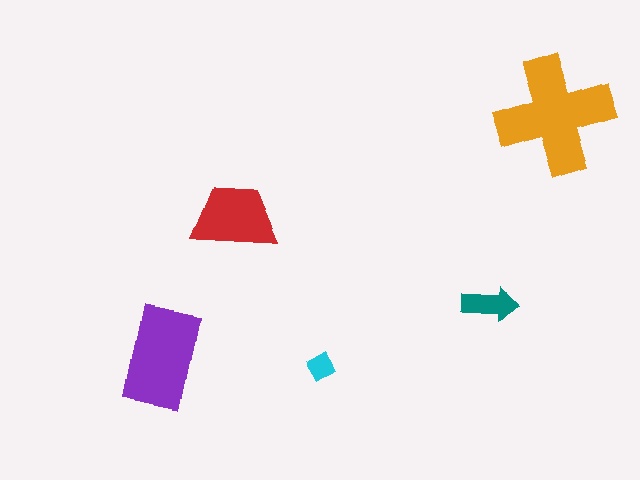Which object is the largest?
The orange cross.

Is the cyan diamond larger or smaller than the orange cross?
Smaller.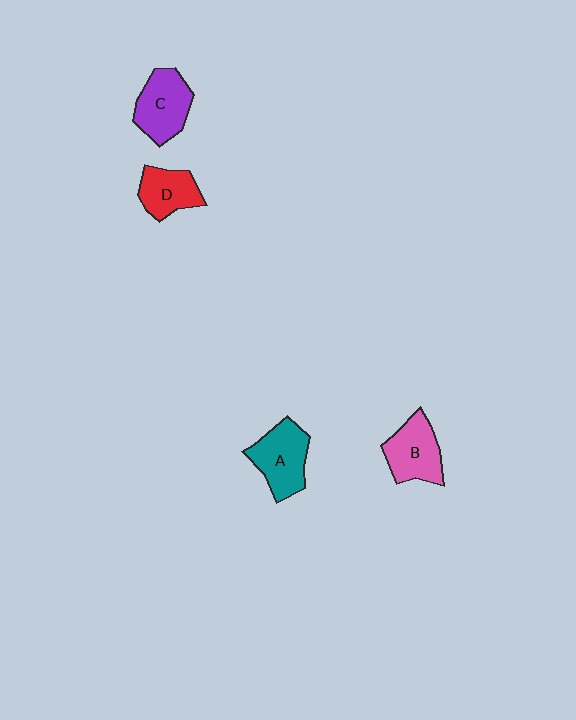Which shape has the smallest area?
Shape D (red).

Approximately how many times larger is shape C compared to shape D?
Approximately 1.3 times.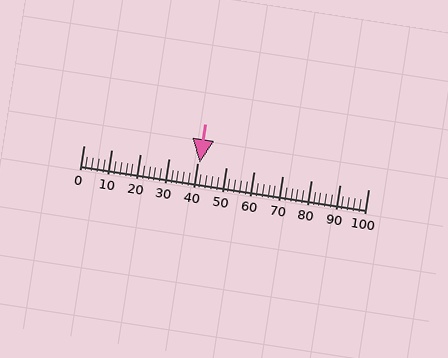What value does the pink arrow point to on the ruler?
The pink arrow points to approximately 41.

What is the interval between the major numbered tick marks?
The major tick marks are spaced 10 units apart.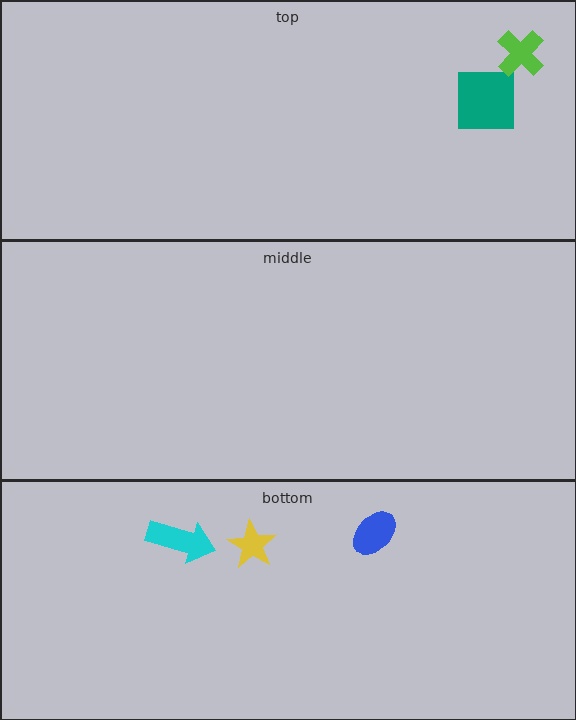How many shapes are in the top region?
2.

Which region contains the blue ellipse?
The bottom region.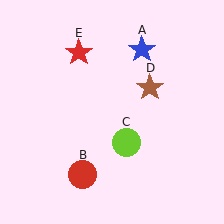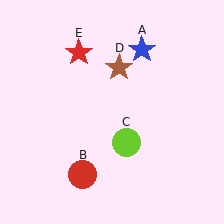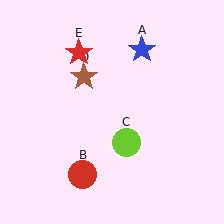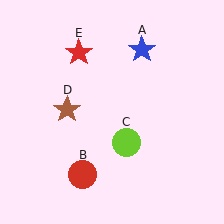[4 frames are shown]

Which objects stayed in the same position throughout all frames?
Blue star (object A) and red circle (object B) and lime circle (object C) and red star (object E) remained stationary.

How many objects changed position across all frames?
1 object changed position: brown star (object D).